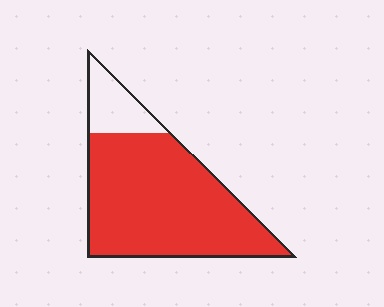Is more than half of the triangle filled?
Yes.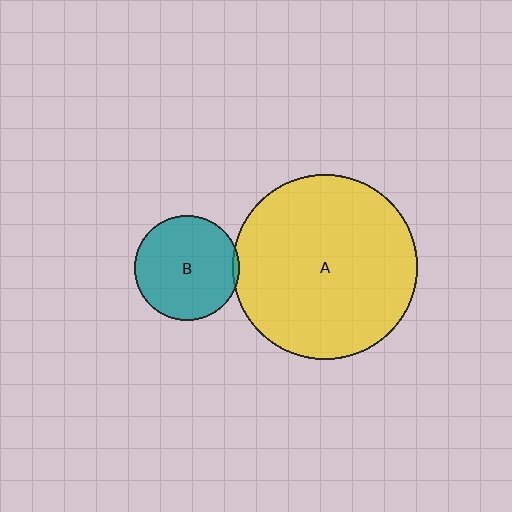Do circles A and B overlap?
Yes.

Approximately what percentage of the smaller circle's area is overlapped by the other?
Approximately 5%.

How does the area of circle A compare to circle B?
Approximately 3.1 times.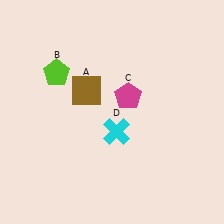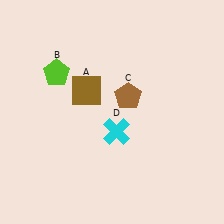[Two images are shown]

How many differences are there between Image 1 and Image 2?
There is 1 difference between the two images.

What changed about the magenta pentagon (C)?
In Image 1, C is magenta. In Image 2, it changed to brown.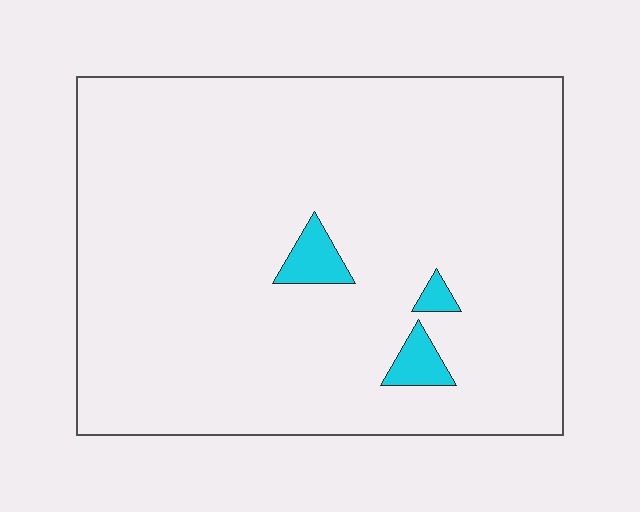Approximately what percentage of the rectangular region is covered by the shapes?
Approximately 5%.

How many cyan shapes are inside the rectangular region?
3.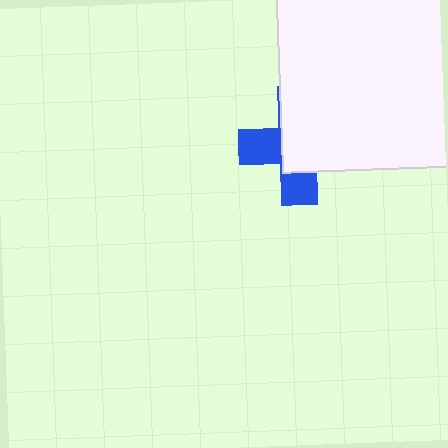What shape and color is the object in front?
The object in front is a white square.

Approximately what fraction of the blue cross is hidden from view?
Roughly 62% of the blue cross is hidden behind the white square.